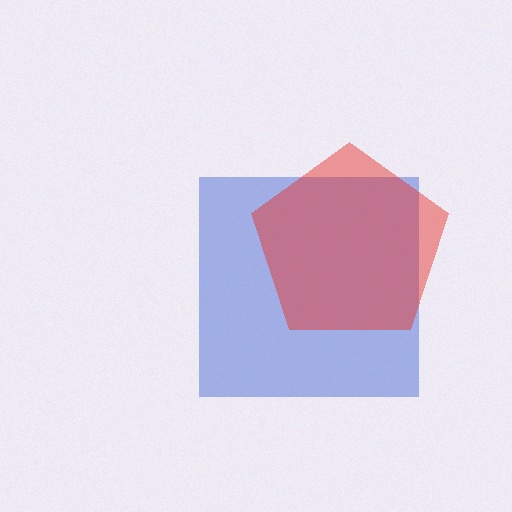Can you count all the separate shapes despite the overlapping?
Yes, there are 2 separate shapes.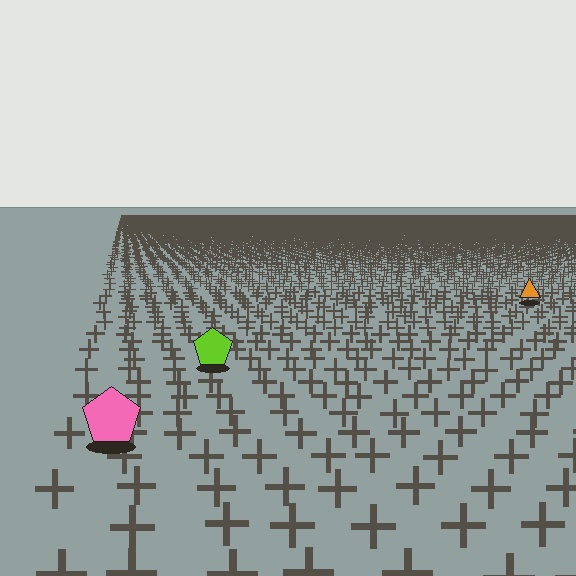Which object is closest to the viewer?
The pink pentagon is closest. The texture marks near it are larger and more spread out.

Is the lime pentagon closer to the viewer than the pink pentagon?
No. The pink pentagon is closer — you can tell from the texture gradient: the ground texture is coarser near it.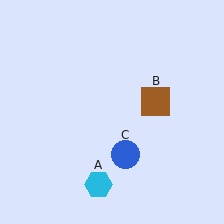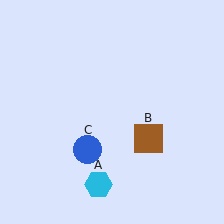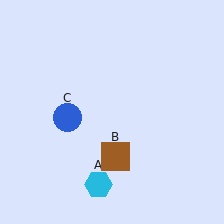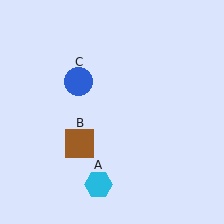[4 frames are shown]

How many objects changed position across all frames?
2 objects changed position: brown square (object B), blue circle (object C).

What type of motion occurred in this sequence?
The brown square (object B), blue circle (object C) rotated clockwise around the center of the scene.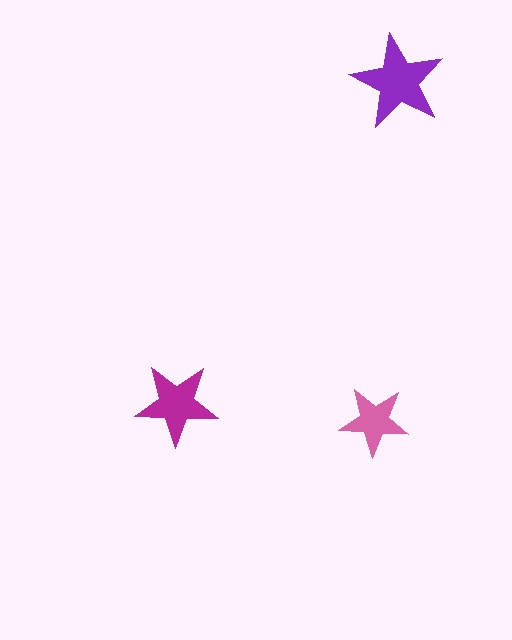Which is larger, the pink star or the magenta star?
The magenta one.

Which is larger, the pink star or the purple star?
The purple one.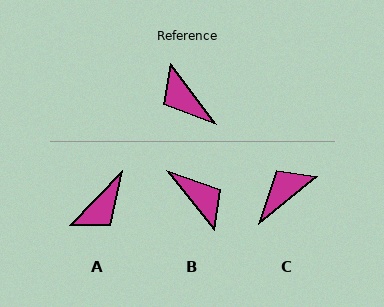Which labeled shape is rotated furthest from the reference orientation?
B, about 179 degrees away.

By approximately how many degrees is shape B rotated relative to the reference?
Approximately 179 degrees clockwise.